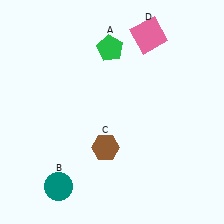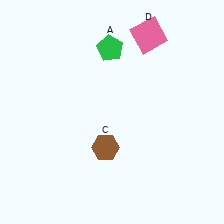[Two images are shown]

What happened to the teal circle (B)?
The teal circle (B) was removed in Image 2. It was in the bottom-left area of Image 1.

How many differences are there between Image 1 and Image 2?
There is 1 difference between the two images.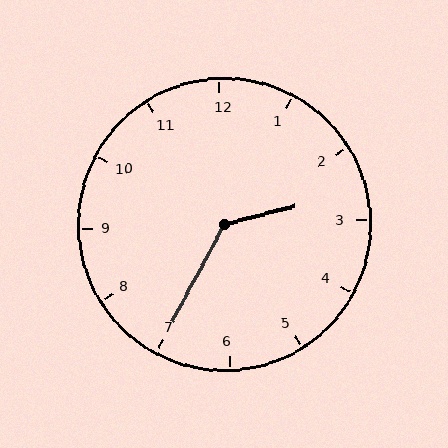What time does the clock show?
2:35.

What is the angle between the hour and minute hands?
Approximately 132 degrees.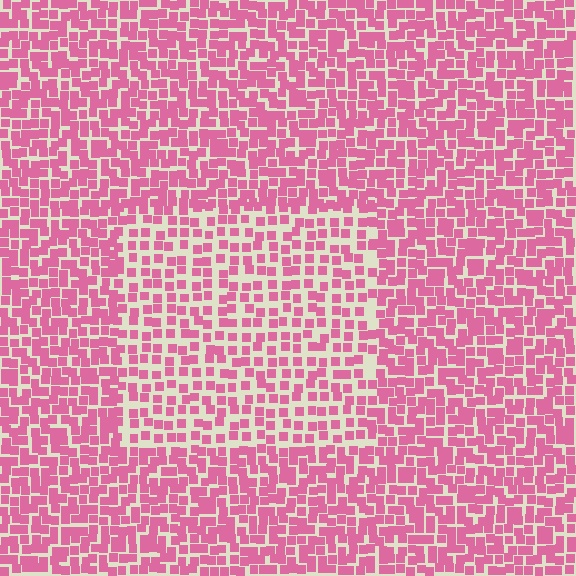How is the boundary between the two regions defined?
The boundary is defined by a change in element density (approximately 1.6x ratio). All elements are the same color, size, and shape.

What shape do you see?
I see a rectangle.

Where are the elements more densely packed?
The elements are more densely packed outside the rectangle boundary.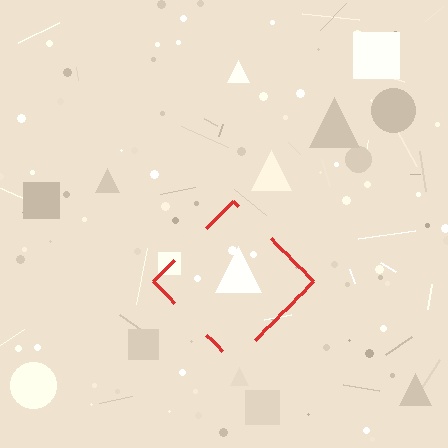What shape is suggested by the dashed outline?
The dashed outline suggests a diamond.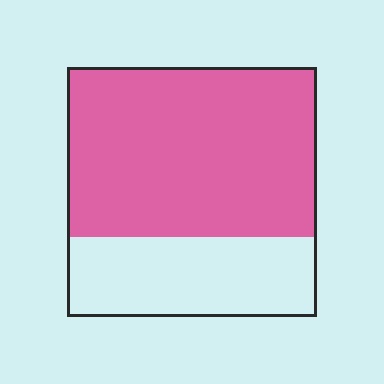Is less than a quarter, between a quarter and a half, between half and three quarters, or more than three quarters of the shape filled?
Between half and three quarters.